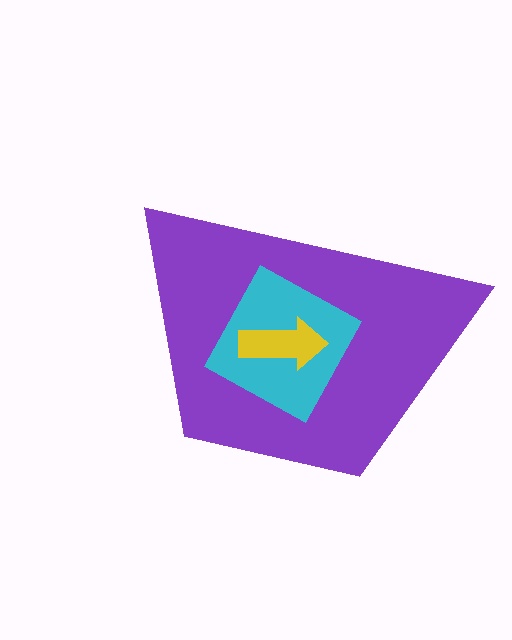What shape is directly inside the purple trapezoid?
The cyan diamond.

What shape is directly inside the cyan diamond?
The yellow arrow.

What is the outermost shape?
The purple trapezoid.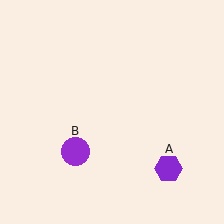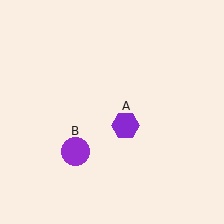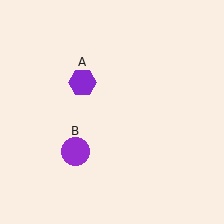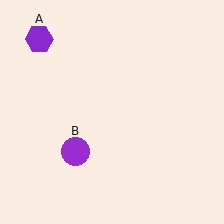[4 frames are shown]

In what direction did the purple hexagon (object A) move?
The purple hexagon (object A) moved up and to the left.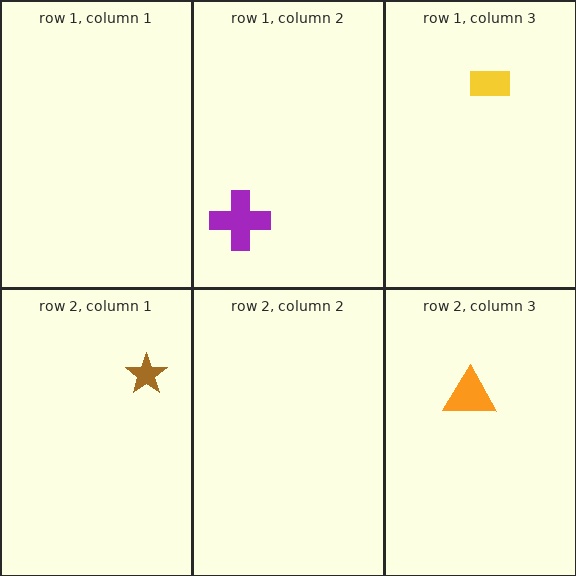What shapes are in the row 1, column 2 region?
The purple cross.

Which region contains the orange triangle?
The row 2, column 3 region.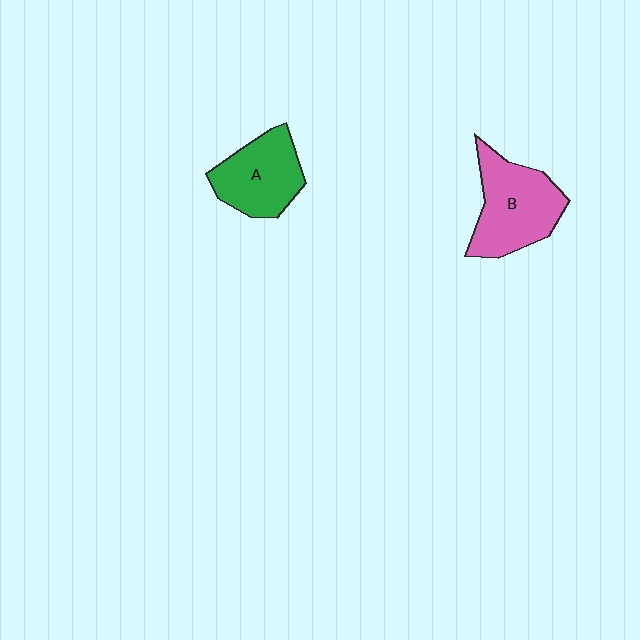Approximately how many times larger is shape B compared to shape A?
Approximately 1.2 times.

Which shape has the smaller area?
Shape A (green).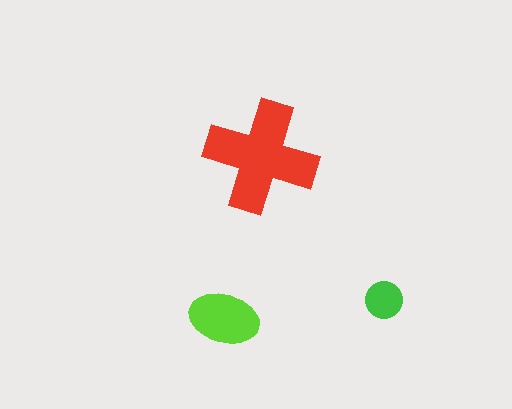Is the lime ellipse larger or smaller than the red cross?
Smaller.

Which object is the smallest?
The green circle.